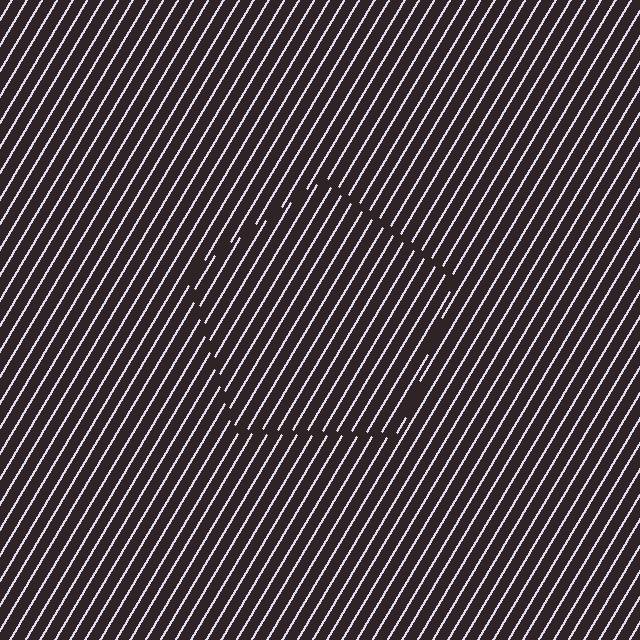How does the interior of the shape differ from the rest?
The interior of the shape contains the same grating, shifted by half a period — the contour is defined by the phase discontinuity where line-ends from the inner and outer gratings abut.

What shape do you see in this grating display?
An illusory pentagon. The interior of the shape contains the same grating, shifted by half a period — the contour is defined by the phase discontinuity where line-ends from the inner and outer gratings abut.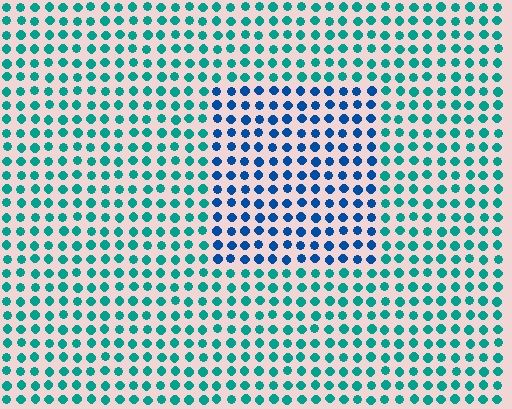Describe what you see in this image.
The image is filled with small teal elements in a uniform arrangement. A rectangle-shaped region is visible where the elements are tinted to a slightly different hue, forming a subtle color boundary.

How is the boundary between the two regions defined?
The boundary is defined purely by a slight shift in hue (about 39 degrees). Spacing, size, and orientation are identical on both sides.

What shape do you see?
I see a rectangle.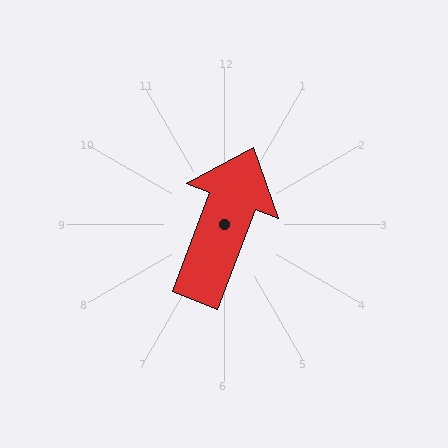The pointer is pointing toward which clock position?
Roughly 1 o'clock.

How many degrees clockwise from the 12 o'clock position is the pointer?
Approximately 21 degrees.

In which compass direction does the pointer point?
North.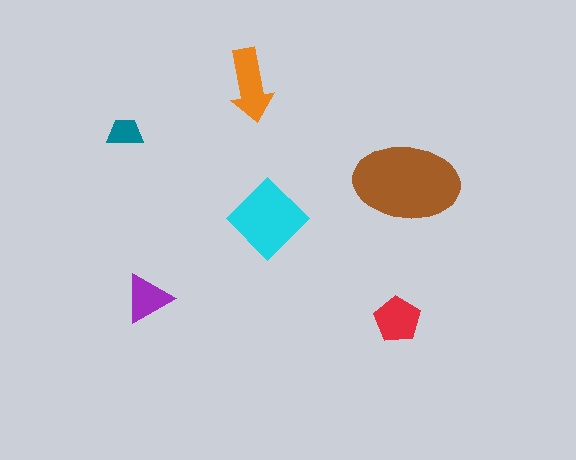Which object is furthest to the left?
The teal trapezoid is leftmost.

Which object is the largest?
The brown ellipse.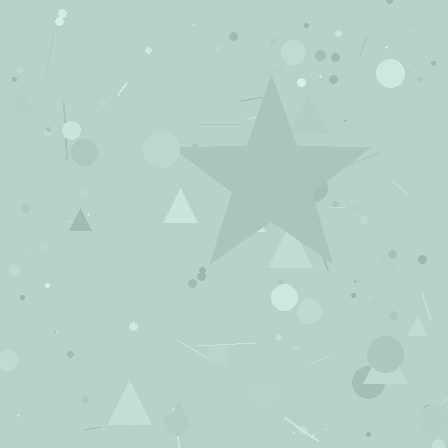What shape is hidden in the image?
A star is hidden in the image.